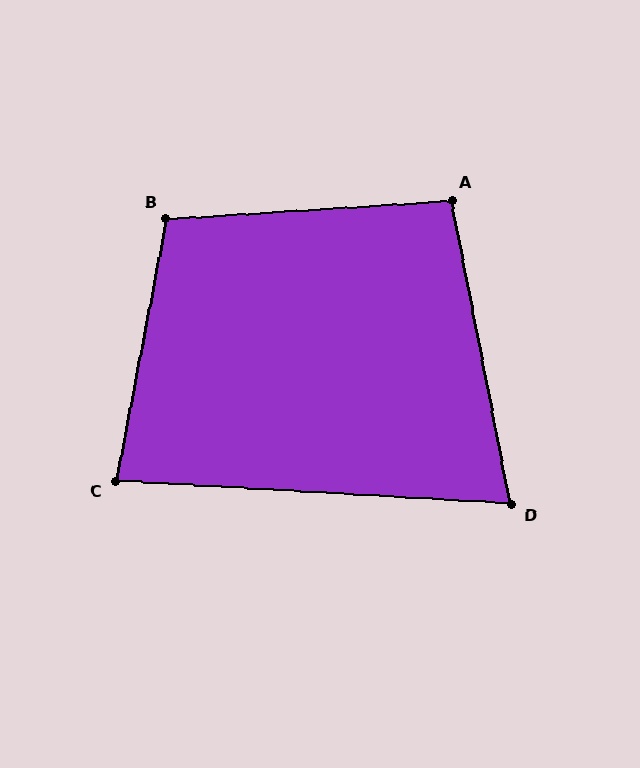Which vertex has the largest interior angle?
B, at approximately 104 degrees.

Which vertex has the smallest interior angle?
D, at approximately 76 degrees.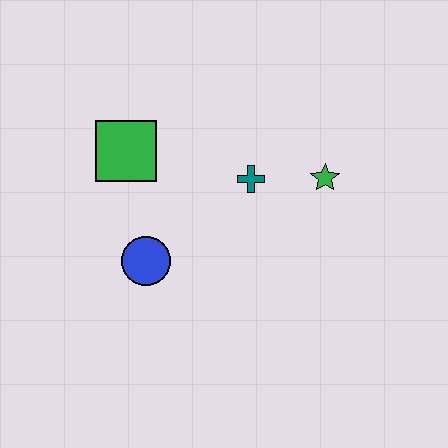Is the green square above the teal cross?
Yes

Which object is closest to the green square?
The blue circle is closest to the green square.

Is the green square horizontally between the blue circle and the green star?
No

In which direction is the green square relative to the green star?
The green square is to the left of the green star.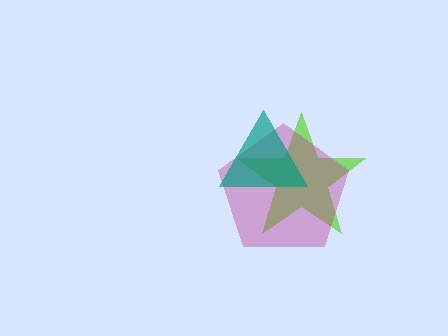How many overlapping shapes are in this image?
There are 3 overlapping shapes in the image.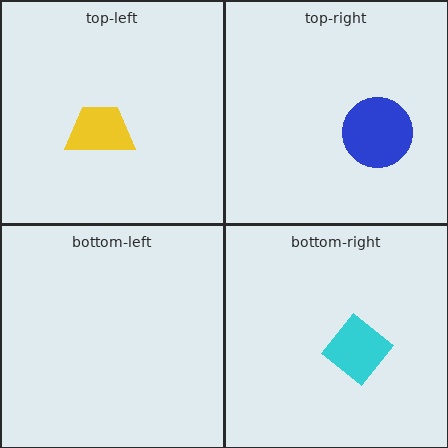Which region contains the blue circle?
The top-right region.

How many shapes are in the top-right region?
1.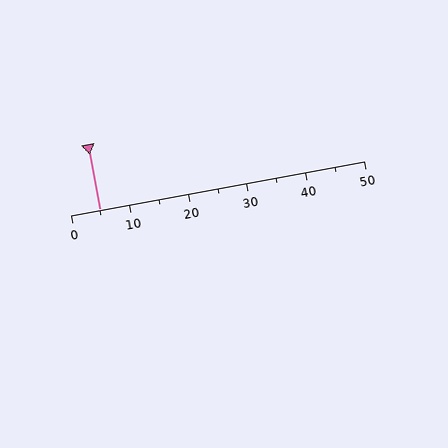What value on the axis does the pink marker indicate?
The marker indicates approximately 5.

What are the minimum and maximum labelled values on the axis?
The axis runs from 0 to 50.